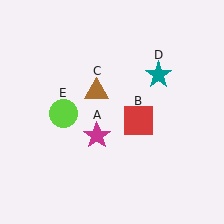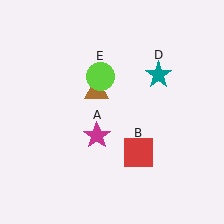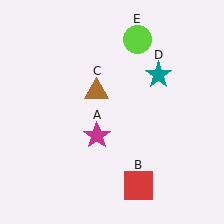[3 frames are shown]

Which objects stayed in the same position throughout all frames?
Magenta star (object A) and brown triangle (object C) and teal star (object D) remained stationary.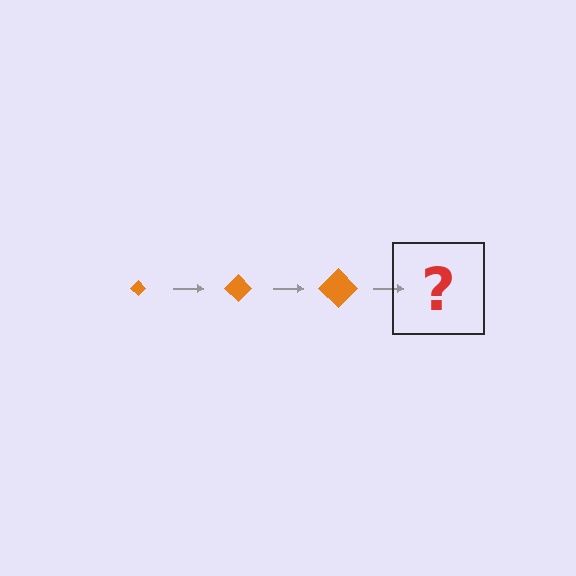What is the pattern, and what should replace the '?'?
The pattern is that the diamond gets progressively larger each step. The '?' should be an orange diamond, larger than the previous one.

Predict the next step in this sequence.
The next step is an orange diamond, larger than the previous one.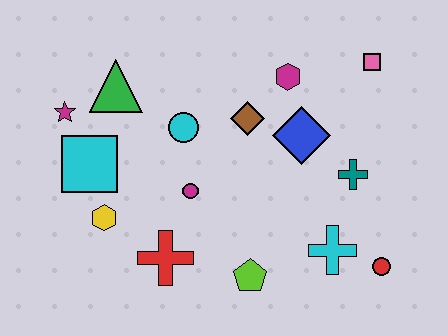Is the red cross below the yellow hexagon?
Yes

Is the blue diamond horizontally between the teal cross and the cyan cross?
No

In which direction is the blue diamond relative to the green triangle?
The blue diamond is to the right of the green triangle.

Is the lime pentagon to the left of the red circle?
Yes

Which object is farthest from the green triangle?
The red circle is farthest from the green triangle.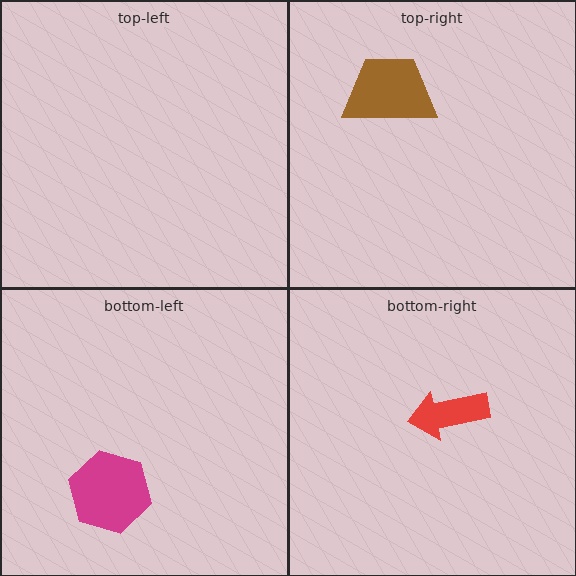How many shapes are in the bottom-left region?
1.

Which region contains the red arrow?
The bottom-right region.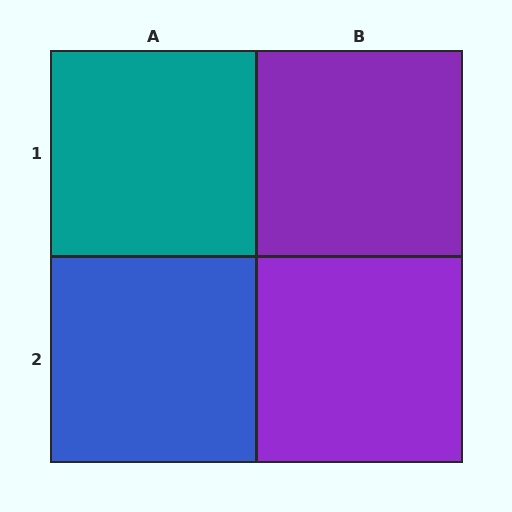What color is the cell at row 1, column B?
Purple.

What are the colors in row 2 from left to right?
Blue, purple.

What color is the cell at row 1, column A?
Teal.